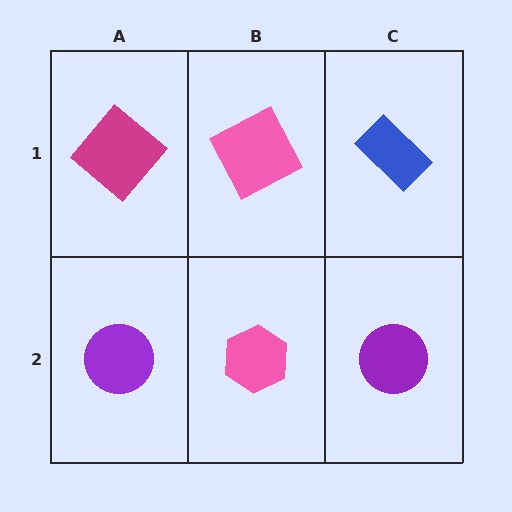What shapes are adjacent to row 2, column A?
A magenta diamond (row 1, column A), a pink hexagon (row 2, column B).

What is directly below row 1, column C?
A purple circle.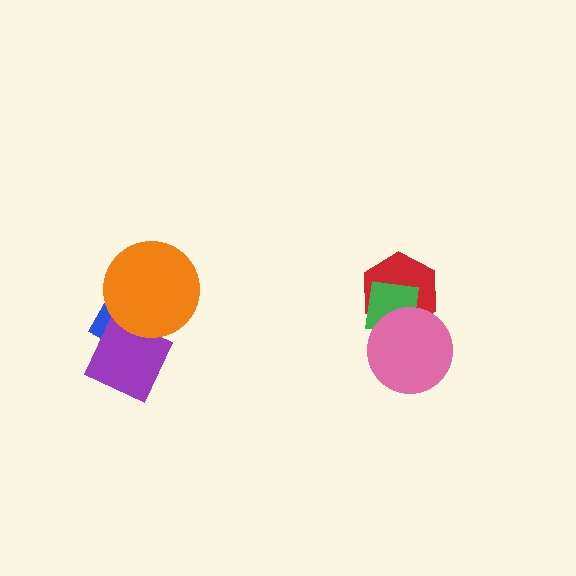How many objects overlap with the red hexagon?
2 objects overlap with the red hexagon.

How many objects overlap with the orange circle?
2 objects overlap with the orange circle.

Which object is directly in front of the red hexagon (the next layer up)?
The green square is directly in front of the red hexagon.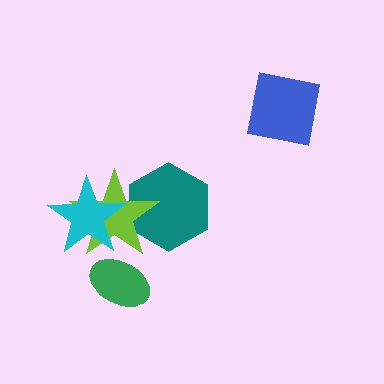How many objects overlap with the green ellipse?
1 object overlaps with the green ellipse.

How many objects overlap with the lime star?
3 objects overlap with the lime star.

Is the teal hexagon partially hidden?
Yes, it is partially covered by another shape.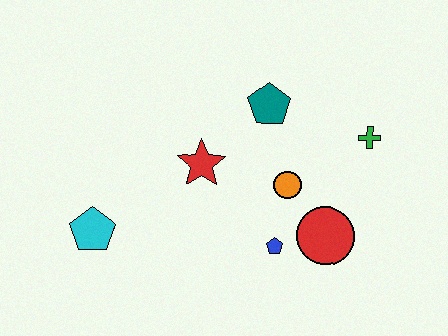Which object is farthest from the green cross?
The cyan pentagon is farthest from the green cross.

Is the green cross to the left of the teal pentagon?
No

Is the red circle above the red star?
No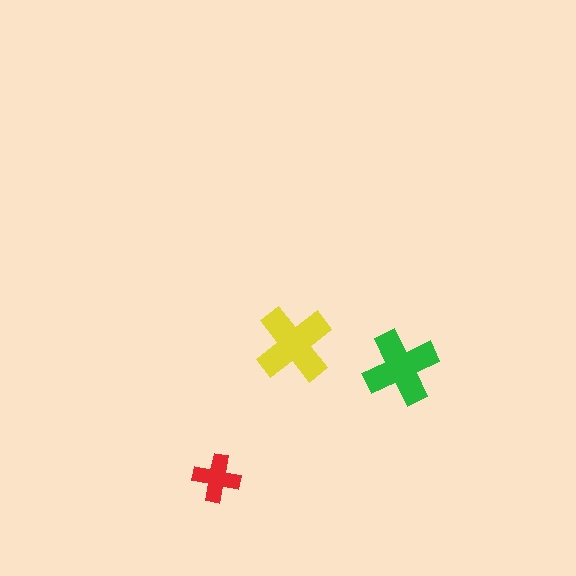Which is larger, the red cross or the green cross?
The green one.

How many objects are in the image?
There are 3 objects in the image.